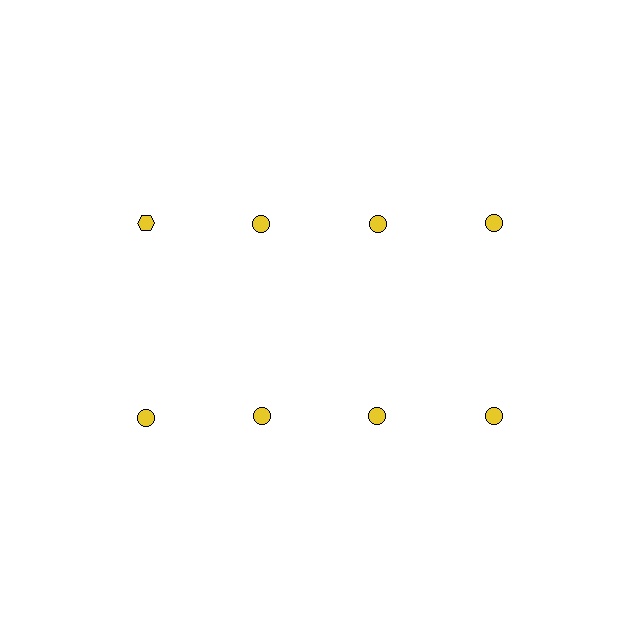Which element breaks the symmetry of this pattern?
The yellow hexagon in the top row, leftmost column breaks the symmetry. All other shapes are yellow circles.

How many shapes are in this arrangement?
There are 8 shapes arranged in a grid pattern.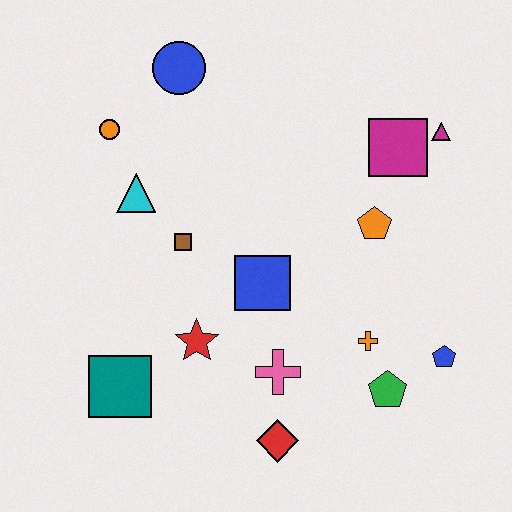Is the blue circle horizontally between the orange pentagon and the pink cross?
No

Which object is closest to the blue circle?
The orange circle is closest to the blue circle.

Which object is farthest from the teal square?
The magenta triangle is farthest from the teal square.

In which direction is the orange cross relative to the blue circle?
The orange cross is below the blue circle.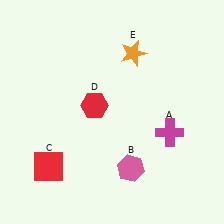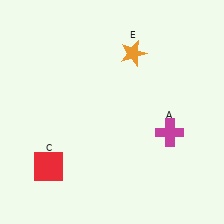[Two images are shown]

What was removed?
The pink hexagon (B), the red hexagon (D) were removed in Image 2.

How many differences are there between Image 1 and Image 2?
There are 2 differences between the two images.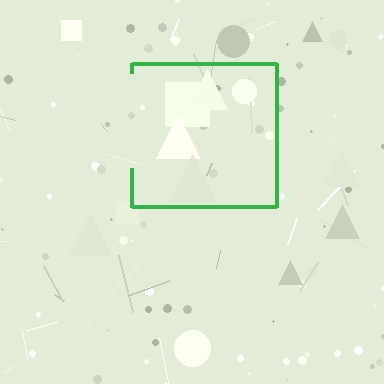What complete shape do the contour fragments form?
The contour fragments form a square.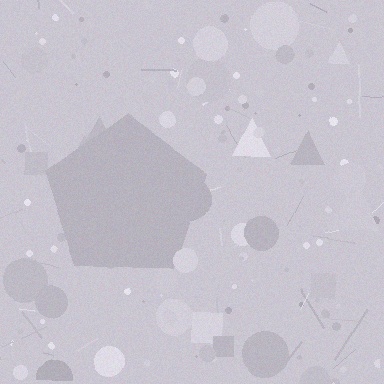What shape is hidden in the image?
A pentagon is hidden in the image.